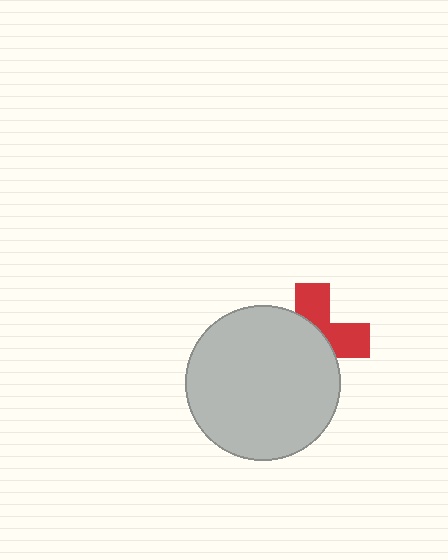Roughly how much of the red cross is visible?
A small part of it is visible (roughly 41%).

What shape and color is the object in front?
The object in front is a light gray circle.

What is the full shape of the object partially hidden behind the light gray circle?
The partially hidden object is a red cross.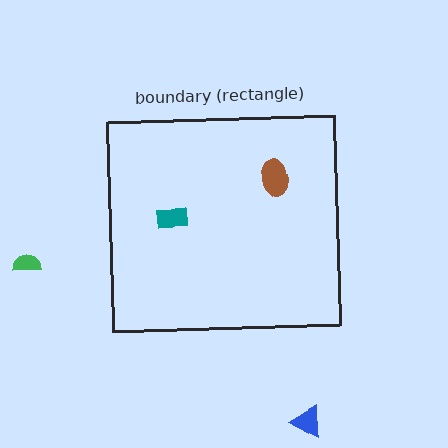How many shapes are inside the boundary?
2 inside, 2 outside.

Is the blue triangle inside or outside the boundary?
Outside.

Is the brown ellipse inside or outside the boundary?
Inside.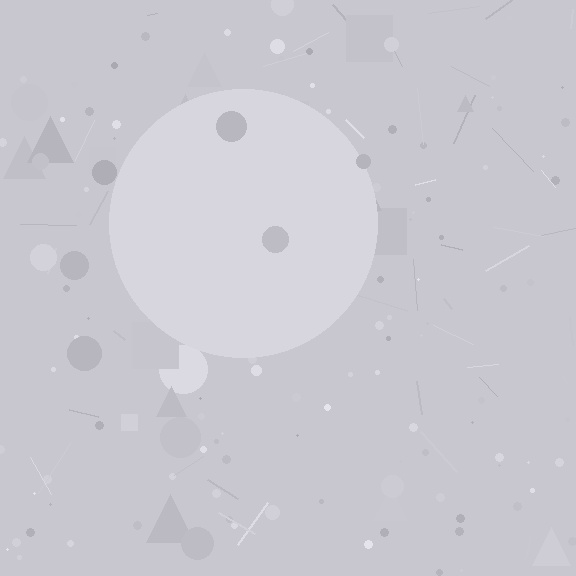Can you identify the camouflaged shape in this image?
The camouflaged shape is a circle.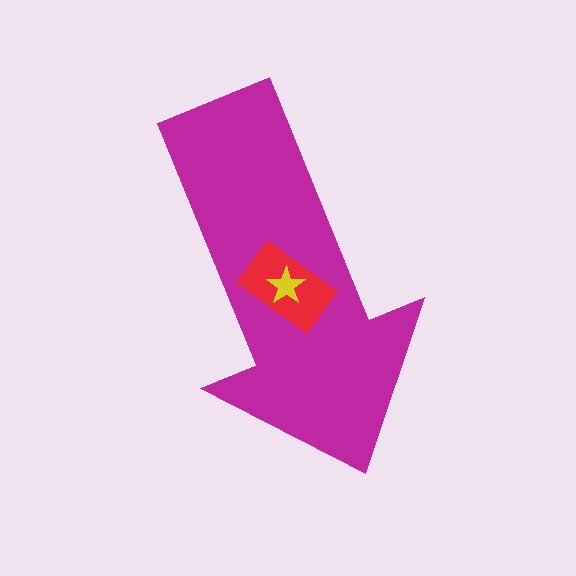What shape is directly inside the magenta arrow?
The red rectangle.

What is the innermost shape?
The yellow star.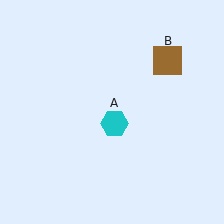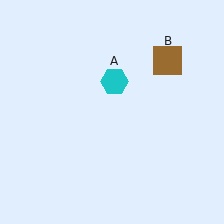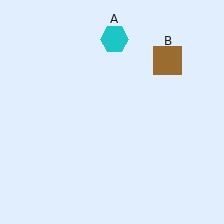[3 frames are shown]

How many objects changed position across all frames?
1 object changed position: cyan hexagon (object A).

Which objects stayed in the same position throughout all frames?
Brown square (object B) remained stationary.